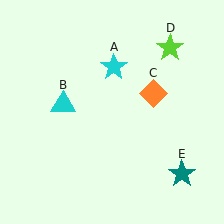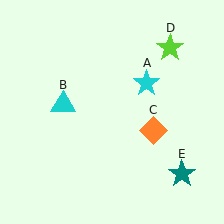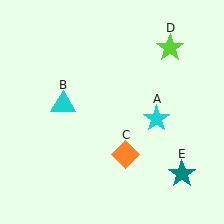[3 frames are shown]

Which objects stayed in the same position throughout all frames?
Cyan triangle (object B) and lime star (object D) and teal star (object E) remained stationary.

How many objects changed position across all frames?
2 objects changed position: cyan star (object A), orange diamond (object C).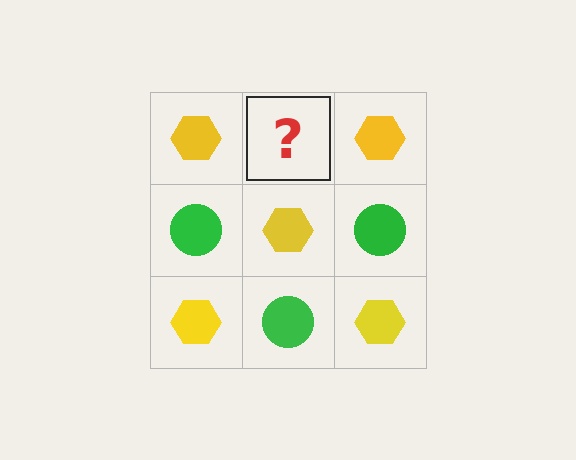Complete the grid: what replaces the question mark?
The question mark should be replaced with a green circle.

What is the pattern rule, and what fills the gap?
The rule is that it alternates yellow hexagon and green circle in a checkerboard pattern. The gap should be filled with a green circle.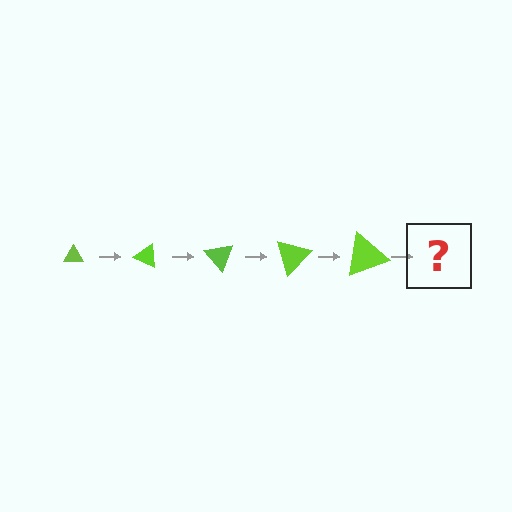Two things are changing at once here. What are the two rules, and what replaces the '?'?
The two rules are that the triangle grows larger each step and it rotates 25 degrees each step. The '?' should be a triangle, larger than the previous one and rotated 125 degrees from the start.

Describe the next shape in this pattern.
It should be a triangle, larger than the previous one and rotated 125 degrees from the start.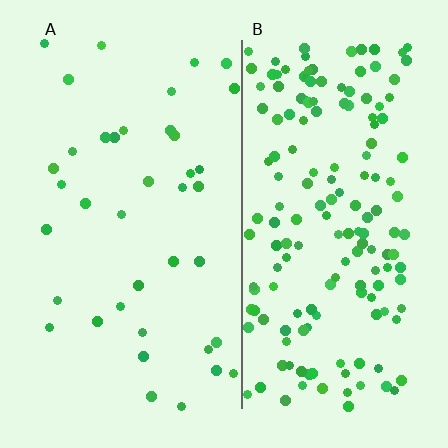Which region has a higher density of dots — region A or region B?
B (the right).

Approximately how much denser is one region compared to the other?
Approximately 4.4× — region B over region A.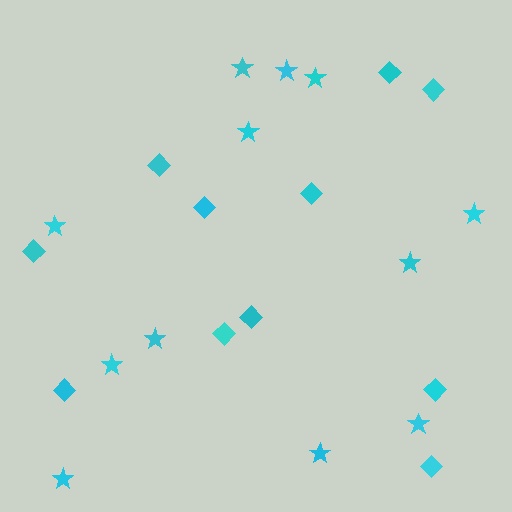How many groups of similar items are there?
There are 2 groups: one group of diamonds (11) and one group of stars (12).